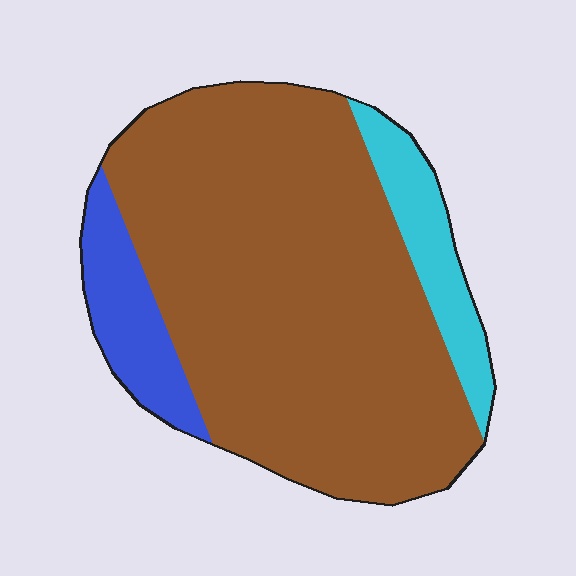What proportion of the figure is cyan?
Cyan covers 11% of the figure.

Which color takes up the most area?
Brown, at roughly 80%.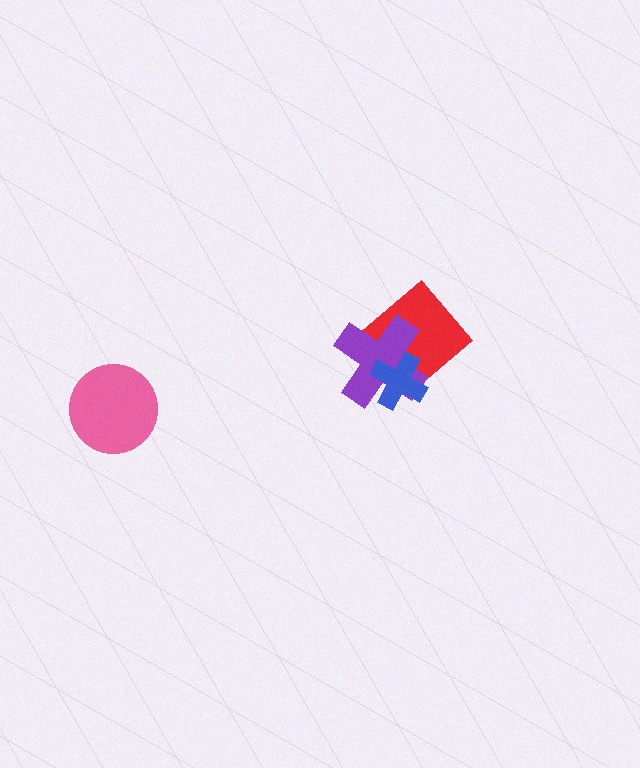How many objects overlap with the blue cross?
2 objects overlap with the blue cross.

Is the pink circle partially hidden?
No, no other shape covers it.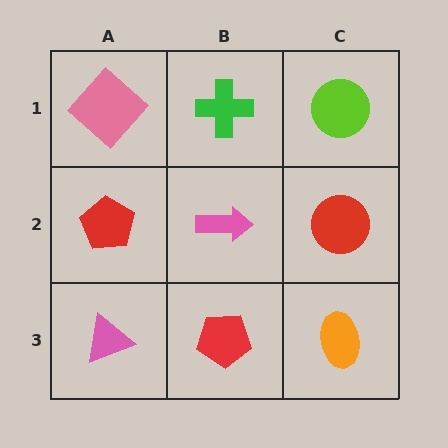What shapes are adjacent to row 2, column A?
A pink diamond (row 1, column A), a pink triangle (row 3, column A), a pink arrow (row 2, column B).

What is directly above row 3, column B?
A pink arrow.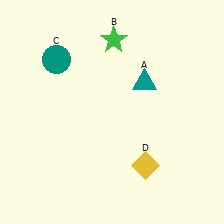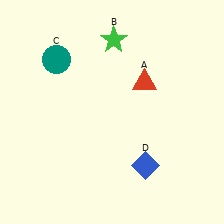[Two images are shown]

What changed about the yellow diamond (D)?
In Image 1, D is yellow. In Image 2, it changed to blue.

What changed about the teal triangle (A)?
In Image 1, A is teal. In Image 2, it changed to red.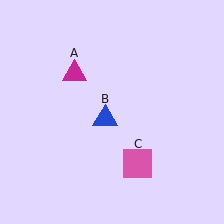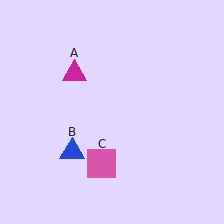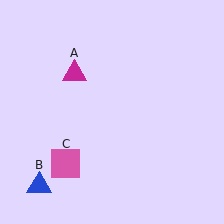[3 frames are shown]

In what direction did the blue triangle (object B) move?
The blue triangle (object B) moved down and to the left.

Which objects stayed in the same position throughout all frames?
Magenta triangle (object A) remained stationary.